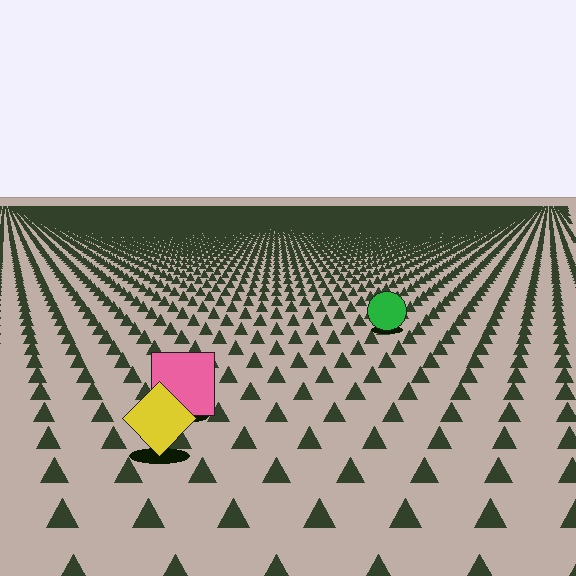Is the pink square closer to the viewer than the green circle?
Yes. The pink square is closer — you can tell from the texture gradient: the ground texture is coarser near it.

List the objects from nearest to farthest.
From nearest to farthest: the yellow diamond, the pink square, the green circle.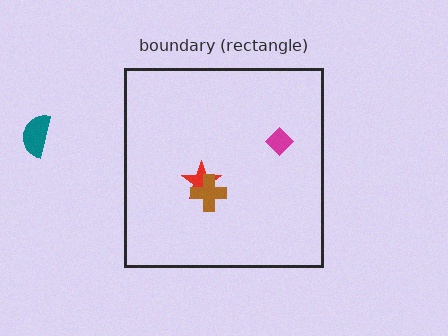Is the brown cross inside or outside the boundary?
Inside.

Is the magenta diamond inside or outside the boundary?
Inside.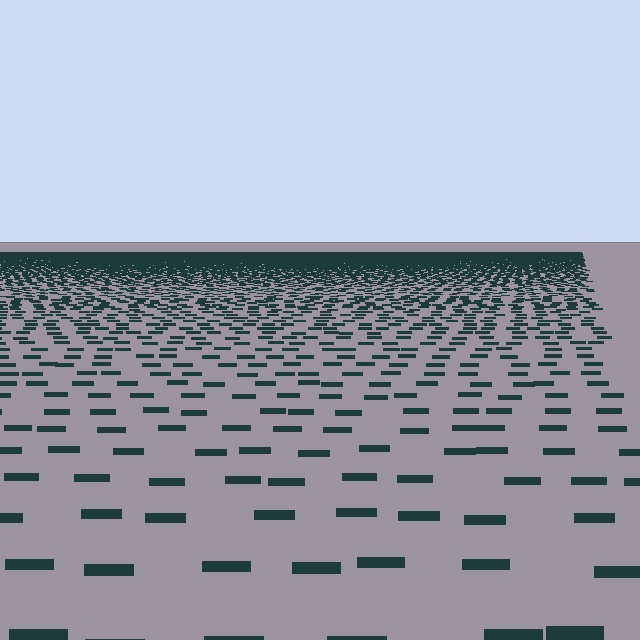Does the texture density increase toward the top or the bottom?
Density increases toward the top.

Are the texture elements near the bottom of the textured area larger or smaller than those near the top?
Larger. Near the bottom, elements are closer to the viewer and appear at a bigger on-screen size.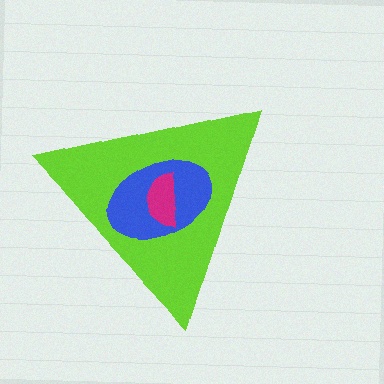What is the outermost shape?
The lime triangle.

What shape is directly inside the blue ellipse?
The magenta semicircle.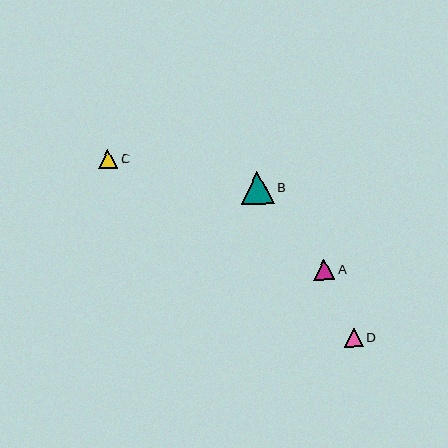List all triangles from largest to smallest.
From largest to smallest: B, A, C, D.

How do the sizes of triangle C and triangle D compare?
Triangle C and triangle D are approximately the same size.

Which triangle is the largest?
Triangle B is the largest with a size of approximately 33 pixels.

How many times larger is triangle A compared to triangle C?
Triangle A is approximately 1.1 times the size of triangle C.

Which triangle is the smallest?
Triangle D is the smallest with a size of approximately 19 pixels.